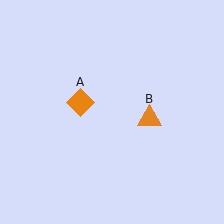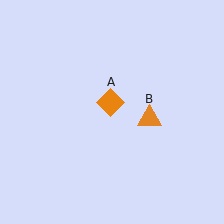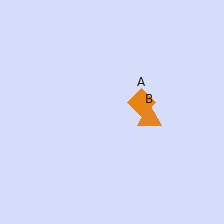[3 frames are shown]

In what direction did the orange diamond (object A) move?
The orange diamond (object A) moved right.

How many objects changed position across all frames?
1 object changed position: orange diamond (object A).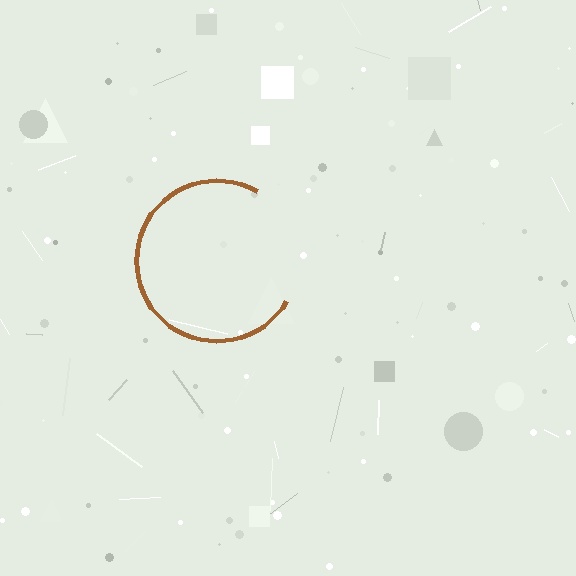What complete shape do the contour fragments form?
The contour fragments form a circle.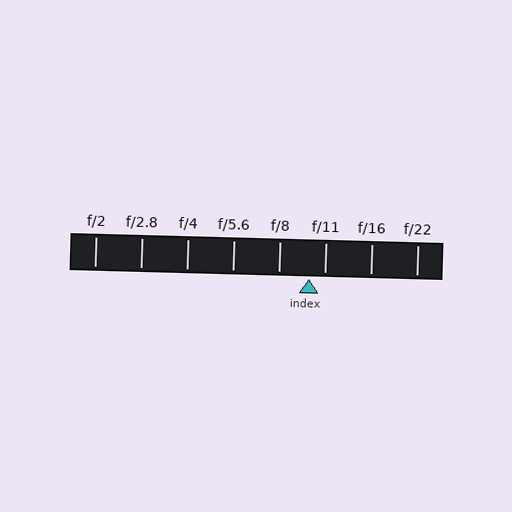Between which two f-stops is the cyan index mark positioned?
The index mark is between f/8 and f/11.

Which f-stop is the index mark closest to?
The index mark is closest to f/11.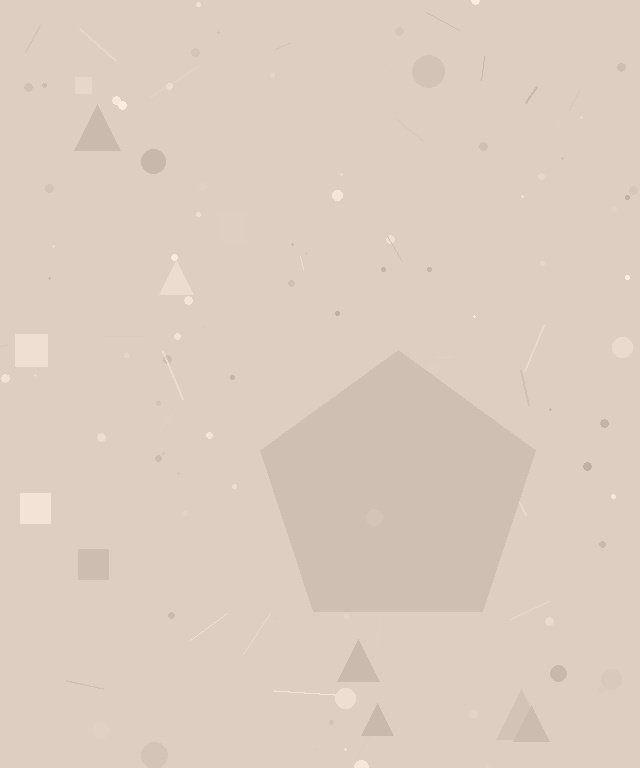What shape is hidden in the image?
A pentagon is hidden in the image.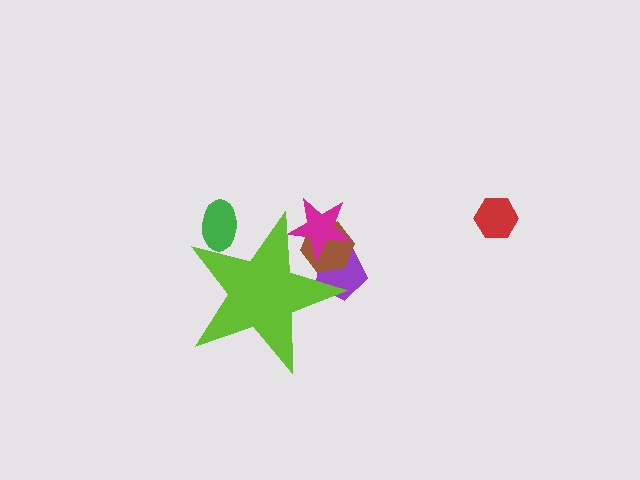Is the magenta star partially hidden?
Yes, the magenta star is partially hidden behind the lime star.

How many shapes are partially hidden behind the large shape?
4 shapes are partially hidden.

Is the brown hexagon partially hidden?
Yes, the brown hexagon is partially hidden behind the lime star.